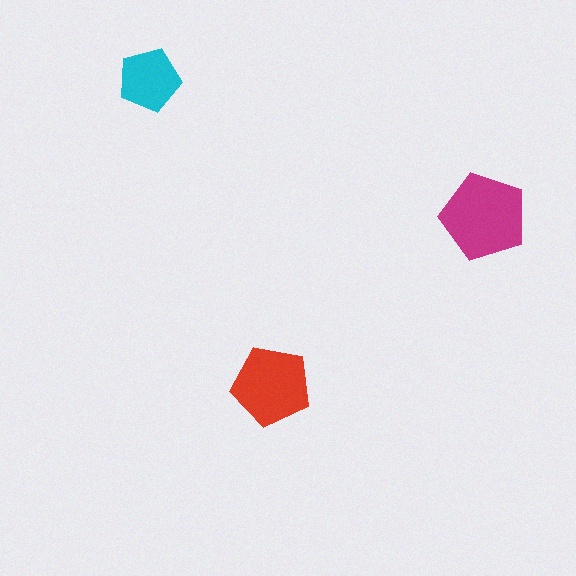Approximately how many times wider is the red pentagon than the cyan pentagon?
About 1.5 times wider.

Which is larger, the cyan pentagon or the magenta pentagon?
The magenta one.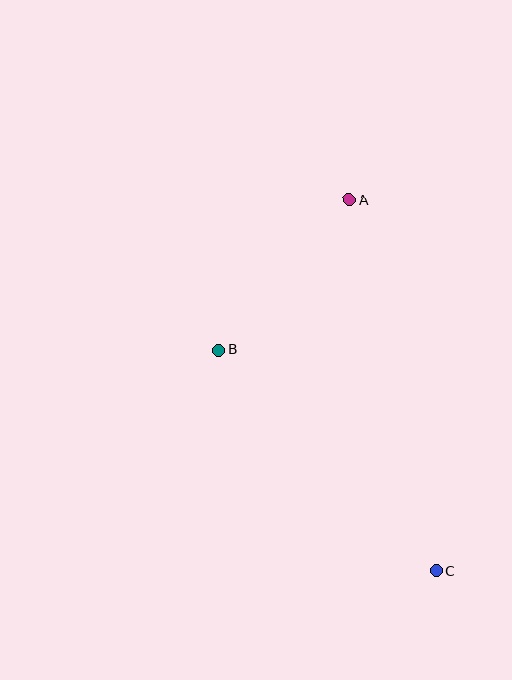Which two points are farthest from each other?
Points A and C are farthest from each other.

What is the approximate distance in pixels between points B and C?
The distance between B and C is approximately 310 pixels.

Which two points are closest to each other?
Points A and B are closest to each other.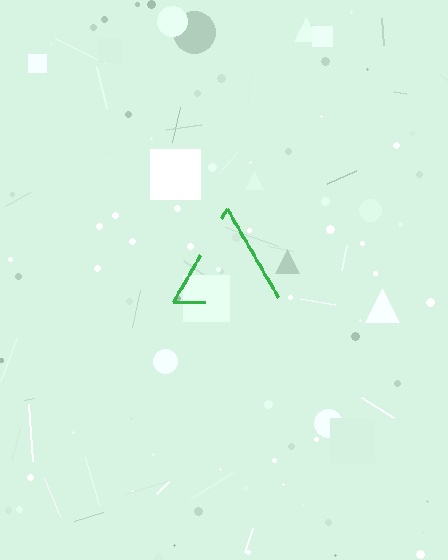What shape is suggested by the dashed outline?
The dashed outline suggests a triangle.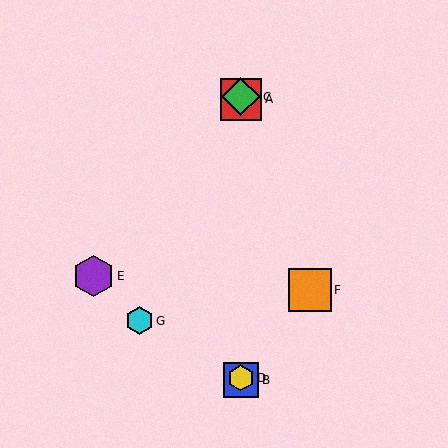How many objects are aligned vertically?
4 objects (A, B, C, D) are aligned vertically.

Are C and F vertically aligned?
No, C is at x≈241 and F is at x≈310.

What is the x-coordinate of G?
Object G is at x≈140.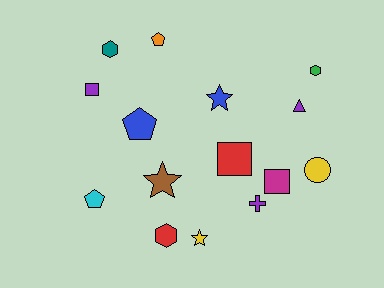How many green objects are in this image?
There is 1 green object.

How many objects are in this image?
There are 15 objects.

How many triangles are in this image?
There is 1 triangle.